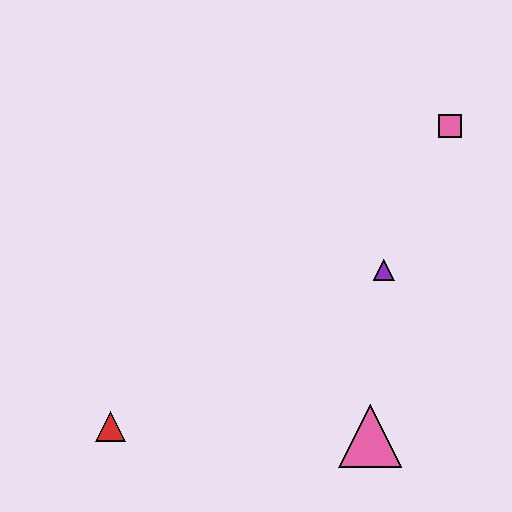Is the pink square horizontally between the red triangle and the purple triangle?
No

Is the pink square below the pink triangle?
No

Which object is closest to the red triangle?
The pink triangle is closest to the red triangle.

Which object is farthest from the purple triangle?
The red triangle is farthest from the purple triangle.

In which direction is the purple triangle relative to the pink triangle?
The purple triangle is above the pink triangle.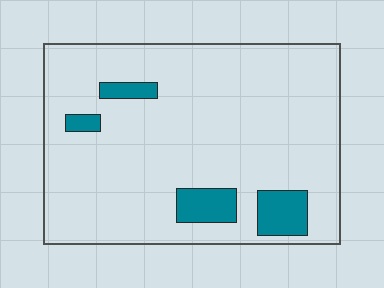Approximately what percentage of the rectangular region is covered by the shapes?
Approximately 10%.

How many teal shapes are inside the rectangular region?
4.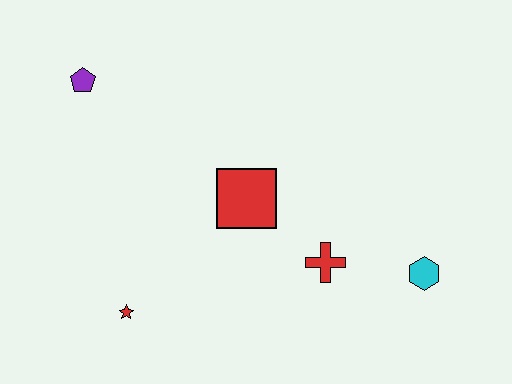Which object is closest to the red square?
The red cross is closest to the red square.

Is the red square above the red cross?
Yes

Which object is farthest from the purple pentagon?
The cyan hexagon is farthest from the purple pentagon.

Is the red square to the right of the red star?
Yes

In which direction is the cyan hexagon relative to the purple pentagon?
The cyan hexagon is to the right of the purple pentagon.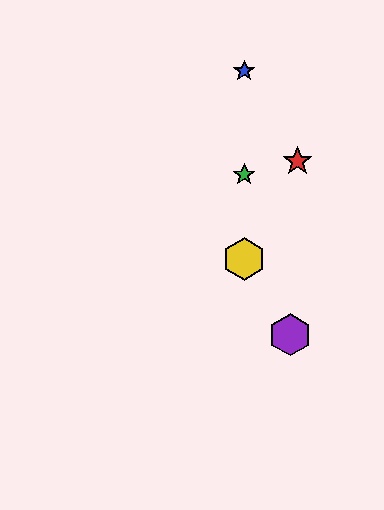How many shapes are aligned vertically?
3 shapes (the blue star, the green star, the yellow hexagon) are aligned vertically.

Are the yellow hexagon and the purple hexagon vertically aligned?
No, the yellow hexagon is at x≈244 and the purple hexagon is at x≈290.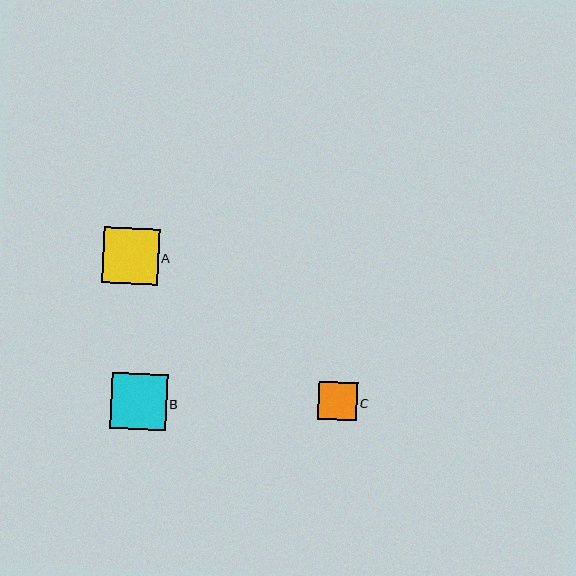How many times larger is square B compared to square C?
Square B is approximately 1.4 times the size of square C.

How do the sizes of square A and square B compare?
Square A and square B are approximately the same size.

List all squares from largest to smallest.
From largest to smallest: A, B, C.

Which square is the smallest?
Square C is the smallest with a size of approximately 39 pixels.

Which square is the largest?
Square A is the largest with a size of approximately 56 pixels.